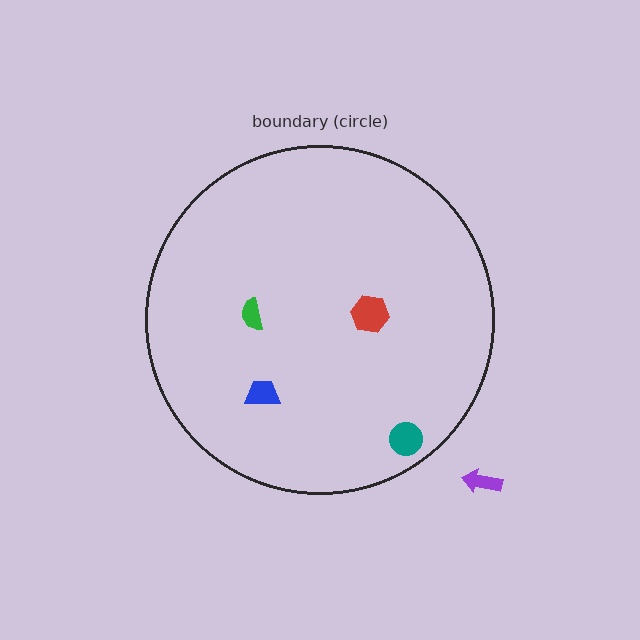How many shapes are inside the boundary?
4 inside, 1 outside.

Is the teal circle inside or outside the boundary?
Inside.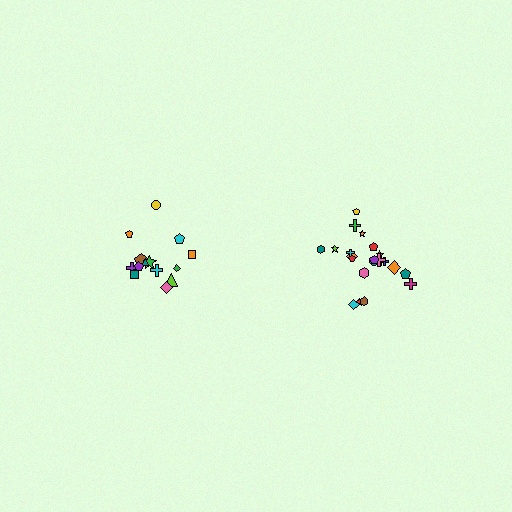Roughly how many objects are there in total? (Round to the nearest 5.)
Roughly 35 objects in total.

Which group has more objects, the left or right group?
The right group.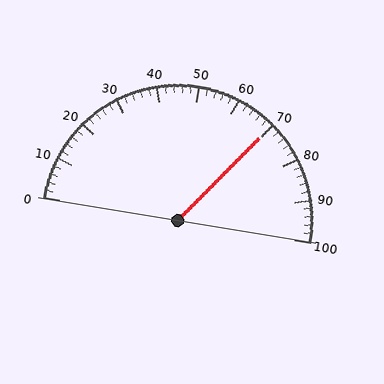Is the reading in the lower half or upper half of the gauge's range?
The reading is in the upper half of the range (0 to 100).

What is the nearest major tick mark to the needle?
The nearest major tick mark is 70.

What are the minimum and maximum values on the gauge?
The gauge ranges from 0 to 100.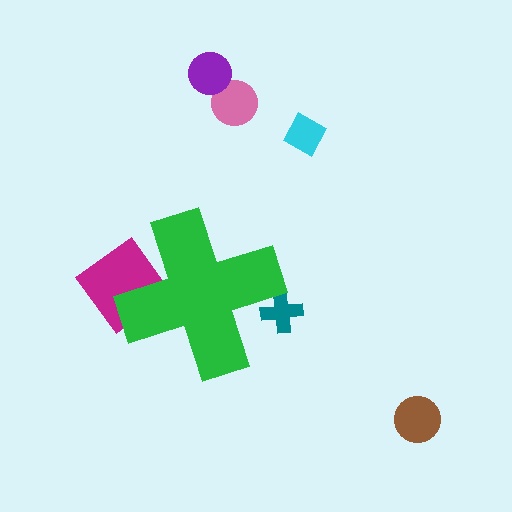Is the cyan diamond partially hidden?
No, the cyan diamond is fully visible.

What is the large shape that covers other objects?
A green cross.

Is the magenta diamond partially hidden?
Yes, the magenta diamond is partially hidden behind the green cross.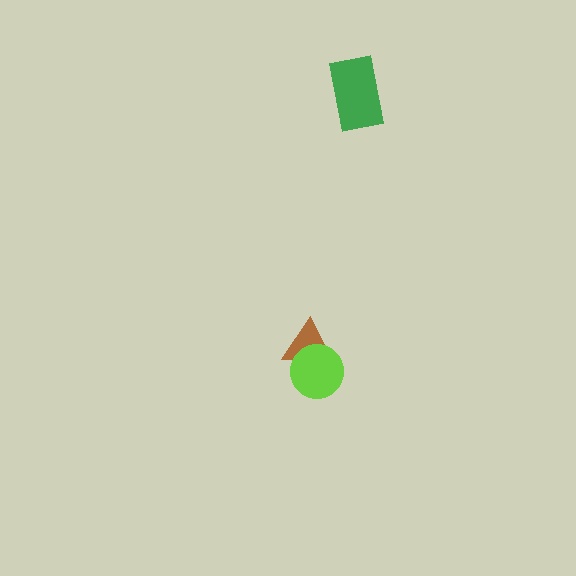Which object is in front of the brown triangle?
The lime circle is in front of the brown triangle.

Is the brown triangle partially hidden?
Yes, it is partially covered by another shape.